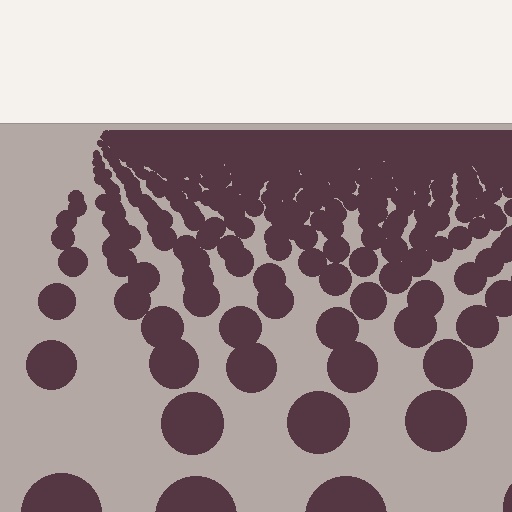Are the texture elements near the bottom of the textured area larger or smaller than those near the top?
Larger. Near the bottom, elements are closer to the viewer and appear at a bigger on-screen size.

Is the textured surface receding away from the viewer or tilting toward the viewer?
The surface is receding away from the viewer. Texture elements get smaller and denser toward the top.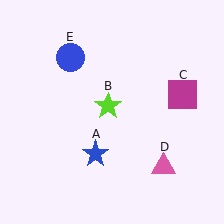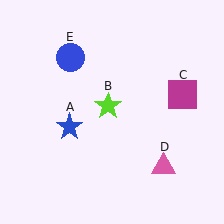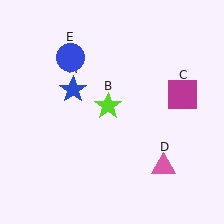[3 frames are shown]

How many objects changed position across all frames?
1 object changed position: blue star (object A).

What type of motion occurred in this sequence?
The blue star (object A) rotated clockwise around the center of the scene.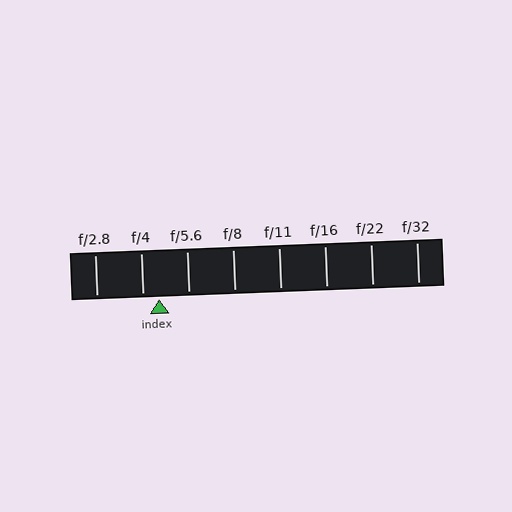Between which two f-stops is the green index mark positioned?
The index mark is between f/4 and f/5.6.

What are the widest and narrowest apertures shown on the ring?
The widest aperture shown is f/2.8 and the narrowest is f/32.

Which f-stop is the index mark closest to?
The index mark is closest to f/4.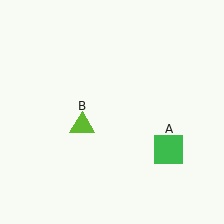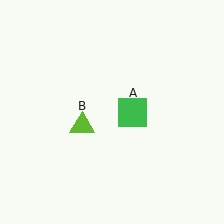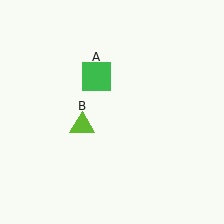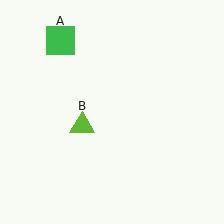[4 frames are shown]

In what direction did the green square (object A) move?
The green square (object A) moved up and to the left.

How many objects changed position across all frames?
1 object changed position: green square (object A).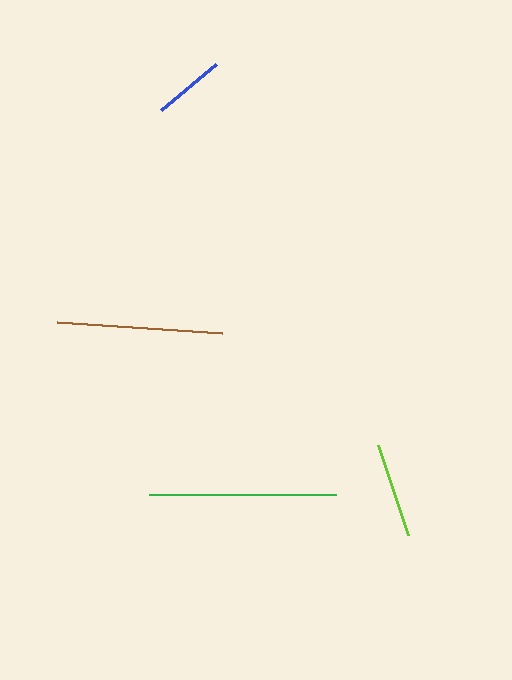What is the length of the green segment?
The green segment is approximately 187 pixels long.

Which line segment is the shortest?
The blue line is the shortest at approximately 72 pixels.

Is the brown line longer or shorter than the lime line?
The brown line is longer than the lime line.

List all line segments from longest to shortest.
From longest to shortest: green, brown, lime, blue.